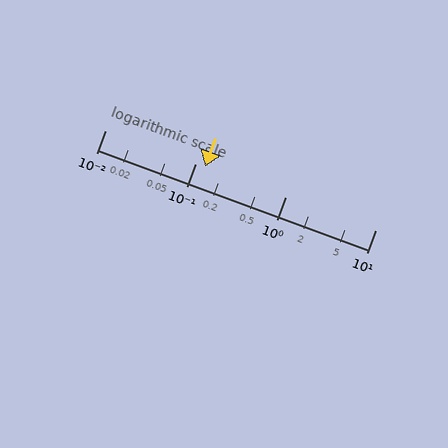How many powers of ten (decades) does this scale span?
The scale spans 3 decades, from 0.01 to 10.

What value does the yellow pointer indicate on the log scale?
The pointer indicates approximately 0.13.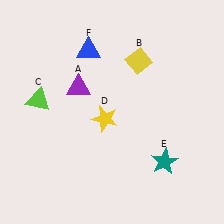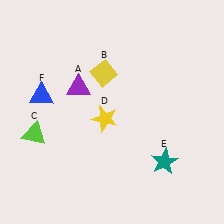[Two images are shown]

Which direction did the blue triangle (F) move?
The blue triangle (F) moved left.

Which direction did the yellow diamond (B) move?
The yellow diamond (B) moved left.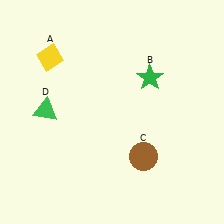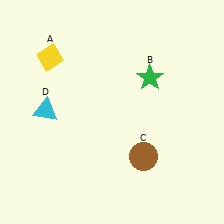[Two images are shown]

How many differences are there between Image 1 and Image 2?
There is 1 difference between the two images.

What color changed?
The triangle (D) changed from green in Image 1 to cyan in Image 2.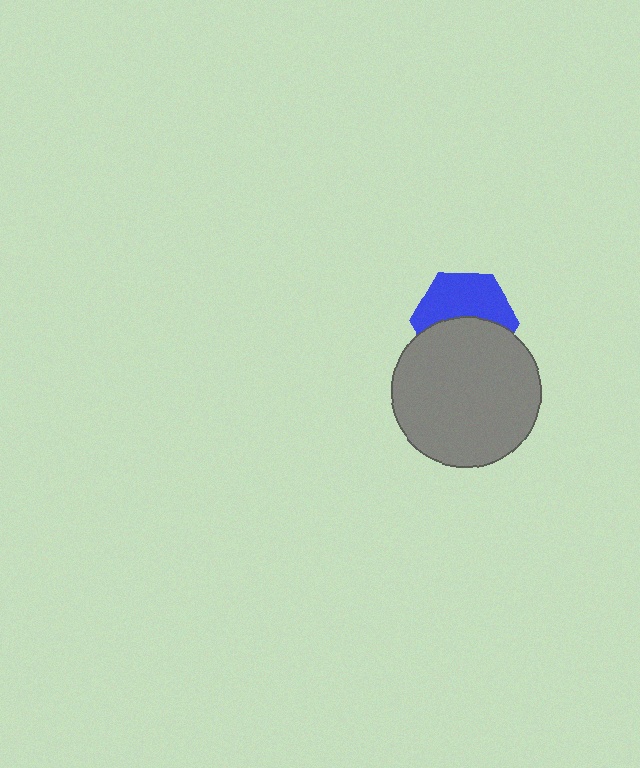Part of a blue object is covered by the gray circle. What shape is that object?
It is a hexagon.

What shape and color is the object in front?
The object in front is a gray circle.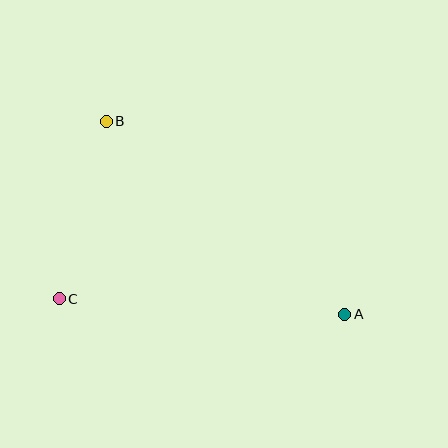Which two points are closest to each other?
Points B and C are closest to each other.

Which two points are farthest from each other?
Points A and B are farthest from each other.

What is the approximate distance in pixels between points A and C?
The distance between A and C is approximately 286 pixels.